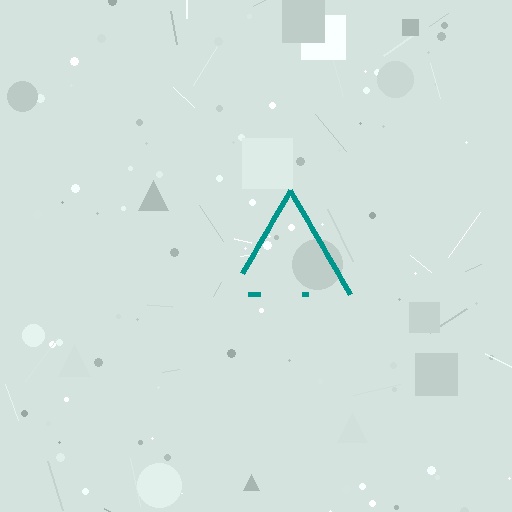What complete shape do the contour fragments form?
The contour fragments form a triangle.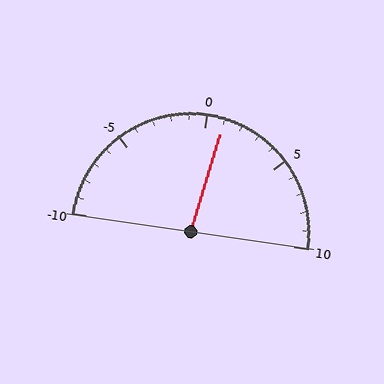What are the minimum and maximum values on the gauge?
The gauge ranges from -10 to 10.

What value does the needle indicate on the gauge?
The needle indicates approximately 1.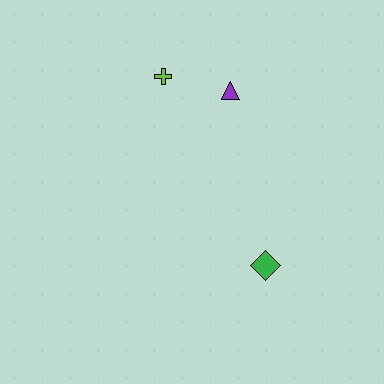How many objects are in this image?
There are 3 objects.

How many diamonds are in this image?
There is 1 diamond.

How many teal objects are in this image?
There are no teal objects.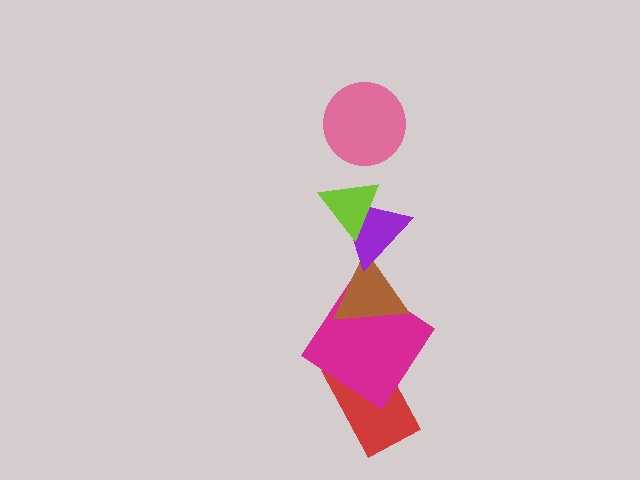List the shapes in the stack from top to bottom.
From top to bottom: the pink circle, the lime triangle, the purple triangle, the brown triangle, the magenta diamond, the red rectangle.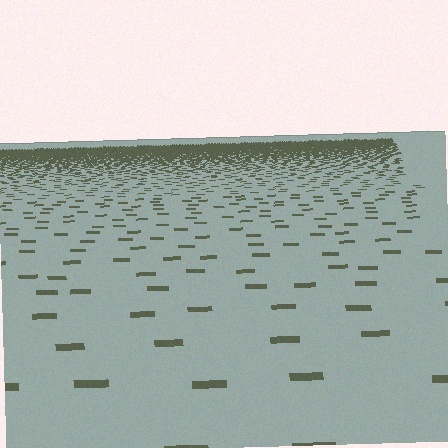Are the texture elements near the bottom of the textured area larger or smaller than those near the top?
Larger. Near the bottom, elements are closer to the viewer and appear at a bigger on-screen size.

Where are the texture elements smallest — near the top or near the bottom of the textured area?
Near the top.